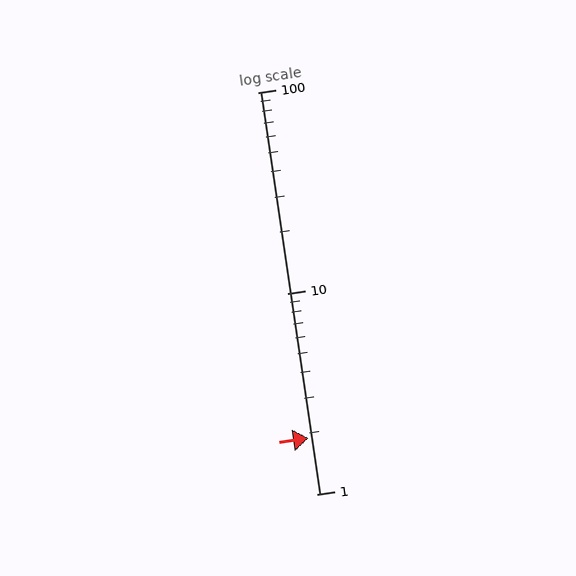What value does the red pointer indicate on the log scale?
The pointer indicates approximately 1.9.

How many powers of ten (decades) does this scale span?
The scale spans 2 decades, from 1 to 100.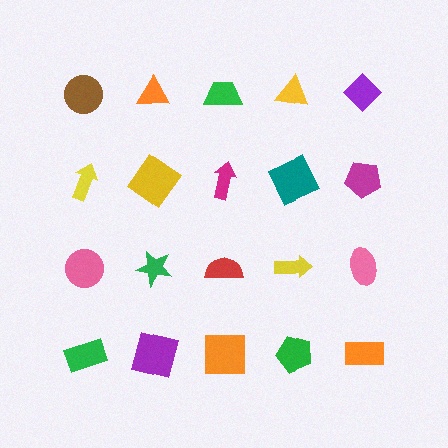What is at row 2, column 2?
A yellow diamond.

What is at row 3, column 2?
A green star.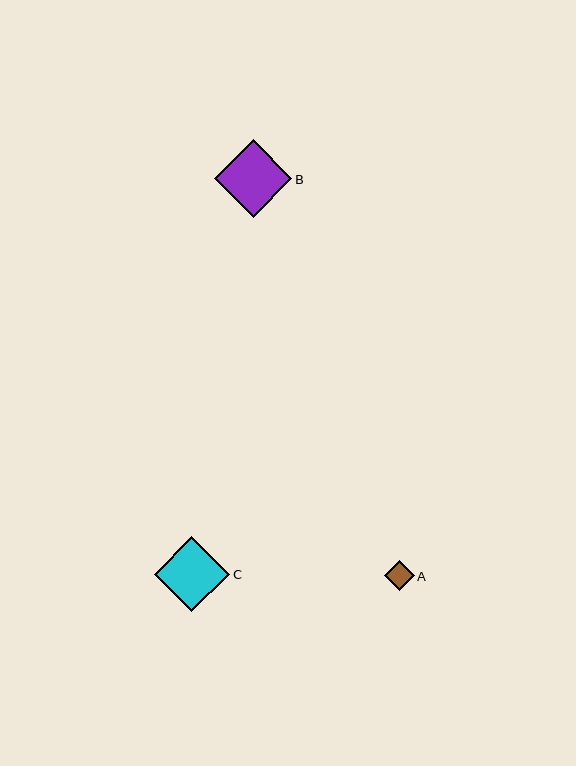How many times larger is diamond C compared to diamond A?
Diamond C is approximately 2.5 times the size of diamond A.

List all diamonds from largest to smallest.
From largest to smallest: B, C, A.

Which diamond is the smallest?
Diamond A is the smallest with a size of approximately 30 pixels.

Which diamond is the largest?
Diamond B is the largest with a size of approximately 77 pixels.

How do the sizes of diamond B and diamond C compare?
Diamond B and diamond C are approximately the same size.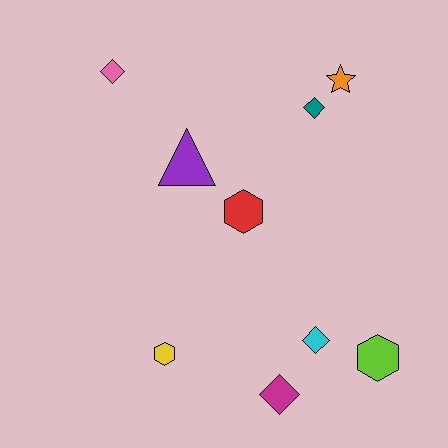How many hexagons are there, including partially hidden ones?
There are 3 hexagons.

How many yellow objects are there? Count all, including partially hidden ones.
There is 1 yellow object.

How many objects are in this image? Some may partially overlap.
There are 9 objects.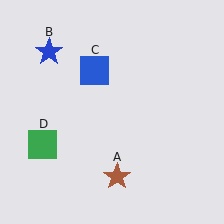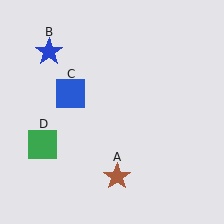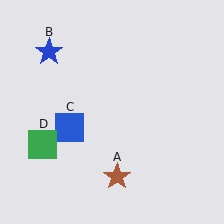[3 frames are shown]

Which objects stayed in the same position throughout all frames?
Brown star (object A) and blue star (object B) and green square (object D) remained stationary.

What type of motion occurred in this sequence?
The blue square (object C) rotated counterclockwise around the center of the scene.